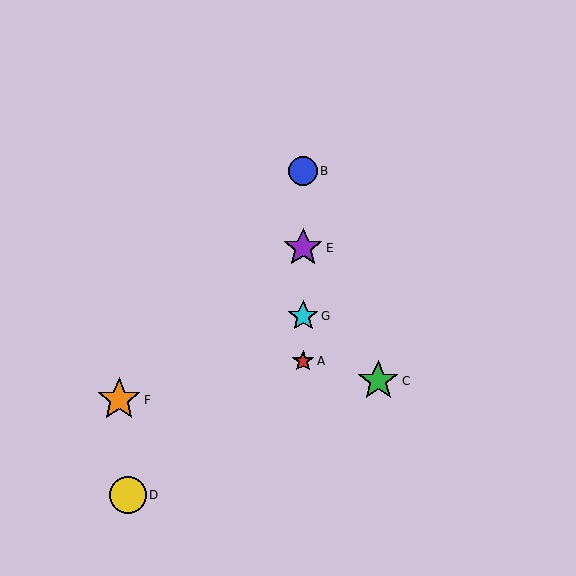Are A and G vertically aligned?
Yes, both are at x≈303.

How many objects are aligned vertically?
4 objects (A, B, E, G) are aligned vertically.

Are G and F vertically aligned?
No, G is at x≈303 and F is at x≈119.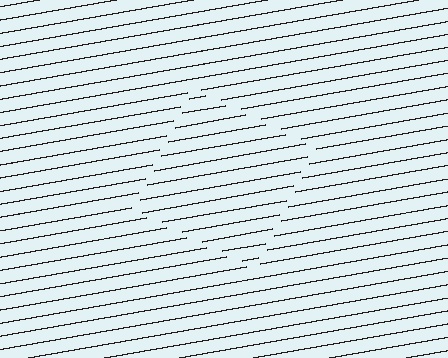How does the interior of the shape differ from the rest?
The interior of the shape contains the same grating, shifted by half a period — the contour is defined by the phase discontinuity where line-ends from the inner and outer gratings abut.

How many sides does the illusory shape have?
4 sides — the line-ends trace a square.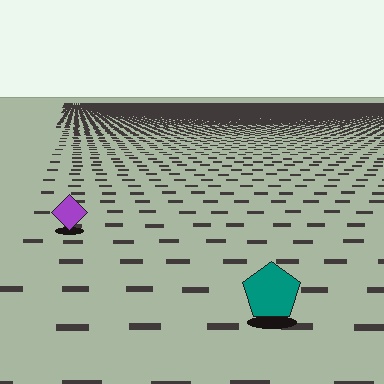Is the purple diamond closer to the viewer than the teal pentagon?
No. The teal pentagon is closer — you can tell from the texture gradient: the ground texture is coarser near it.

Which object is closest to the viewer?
The teal pentagon is closest. The texture marks near it are larger and more spread out.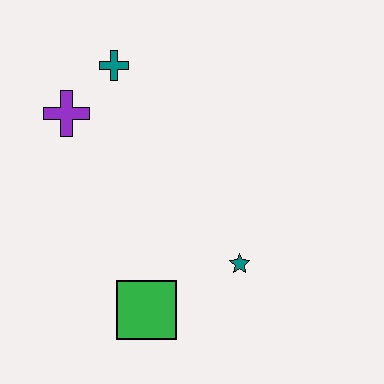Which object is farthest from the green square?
The teal cross is farthest from the green square.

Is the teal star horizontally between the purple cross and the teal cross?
No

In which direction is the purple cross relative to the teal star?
The purple cross is to the left of the teal star.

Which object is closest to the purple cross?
The teal cross is closest to the purple cross.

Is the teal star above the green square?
Yes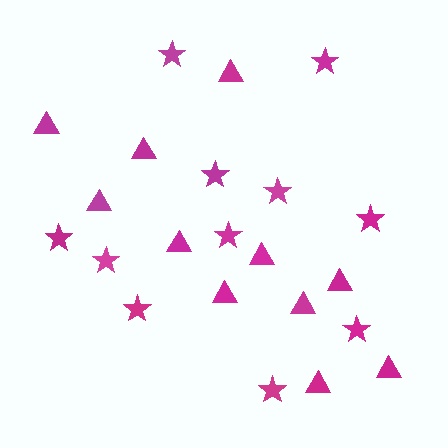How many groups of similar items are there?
There are 2 groups: one group of triangles (11) and one group of stars (11).